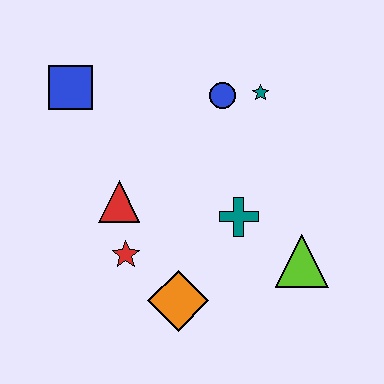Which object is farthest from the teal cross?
The blue square is farthest from the teal cross.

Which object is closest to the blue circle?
The teal star is closest to the blue circle.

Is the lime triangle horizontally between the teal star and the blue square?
No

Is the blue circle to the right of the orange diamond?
Yes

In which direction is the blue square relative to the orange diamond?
The blue square is above the orange diamond.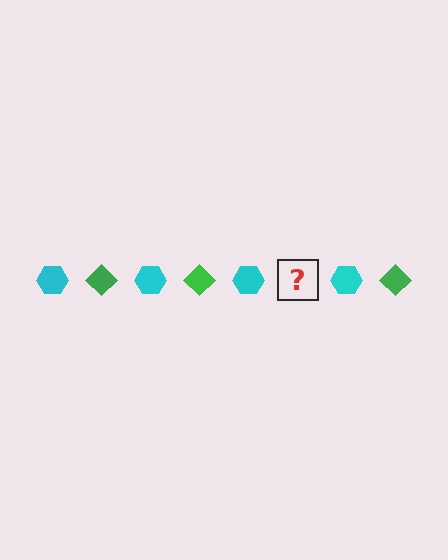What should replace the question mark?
The question mark should be replaced with a green diamond.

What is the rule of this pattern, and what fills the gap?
The rule is that the pattern alternates between cyan hexagon and green diamond. The gap should be filled with a green diamond.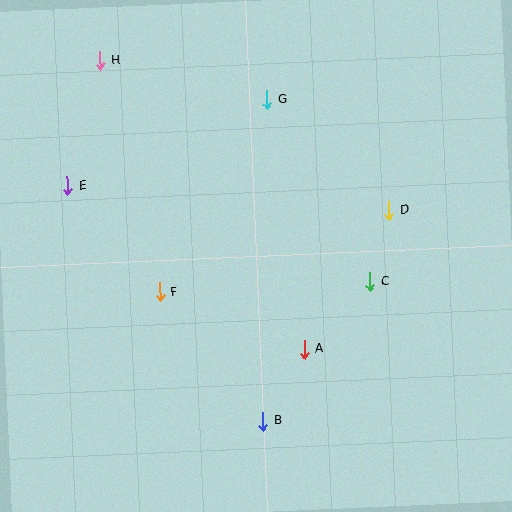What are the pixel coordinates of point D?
Point D is at (389, 210).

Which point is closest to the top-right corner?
Point D is closest to the top-right corner.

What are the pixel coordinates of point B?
Point B is at (263, 421).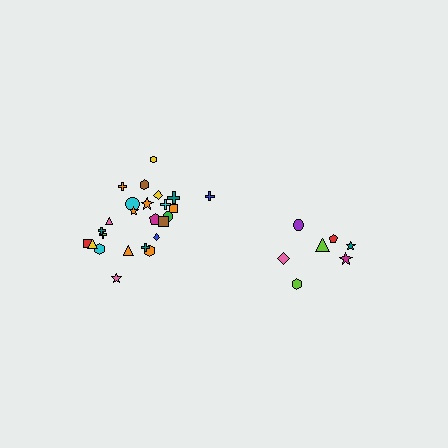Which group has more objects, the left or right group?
The left group.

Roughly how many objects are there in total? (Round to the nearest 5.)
Roughly 30 objects in total.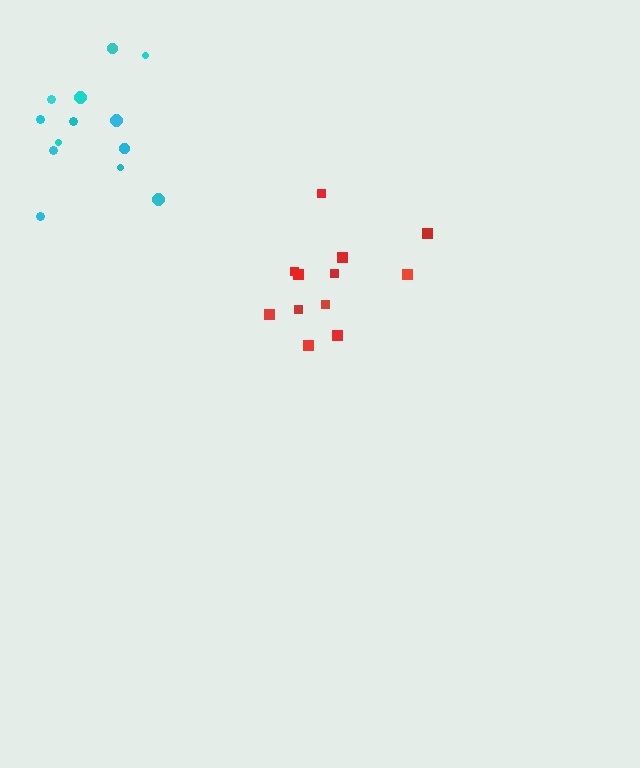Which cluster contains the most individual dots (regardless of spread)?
Cyan (13).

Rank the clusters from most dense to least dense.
cyan, red.